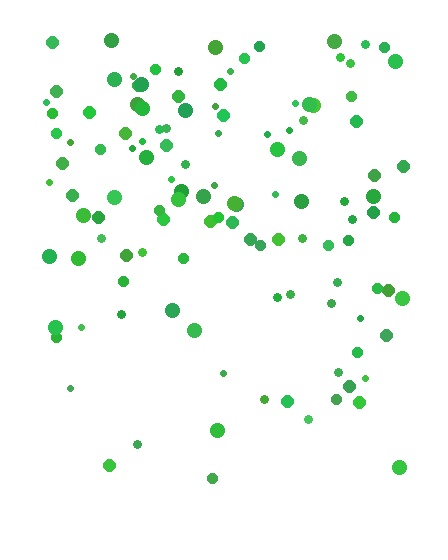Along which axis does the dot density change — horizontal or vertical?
Vertical.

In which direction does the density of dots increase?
From bottom to top, with the top side densest.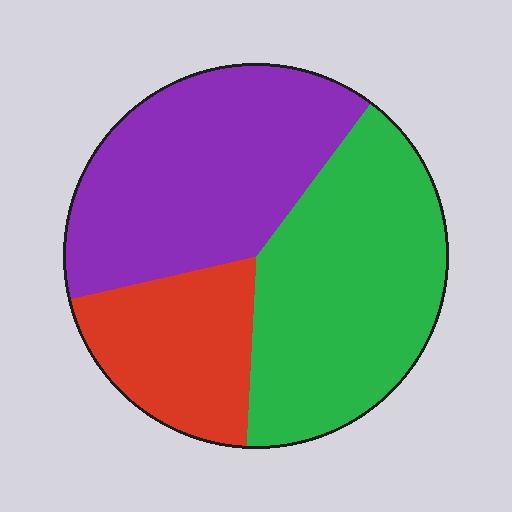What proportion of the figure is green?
Green covers 40% of the figure.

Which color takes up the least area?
Red, at roughly 20%.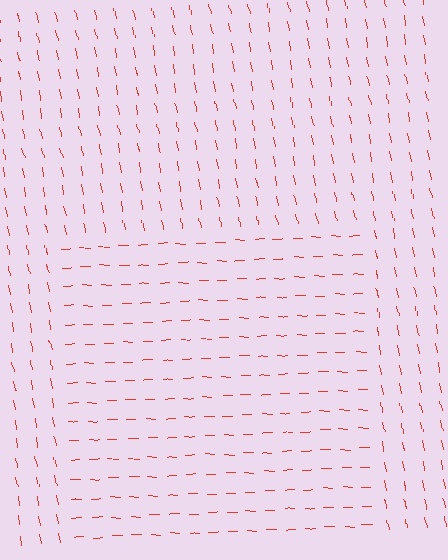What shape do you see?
I see a rectangle.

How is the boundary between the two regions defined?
The boundary is defined purely by a change in line orientation (approximately 77 degrees difference). All lines are the same color and thickness.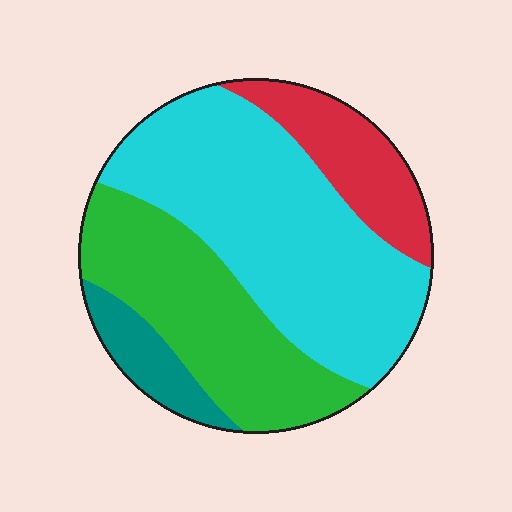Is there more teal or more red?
Red.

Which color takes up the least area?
Teal, at roughly 10%.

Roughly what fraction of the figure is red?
Red covers 15% of the figure.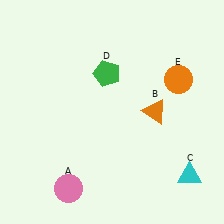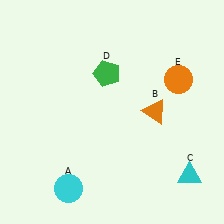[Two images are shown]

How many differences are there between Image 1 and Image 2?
There is 1 difference between the two images.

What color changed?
The circle (A) changed from pink in Image 1 to cyan in Image 2.